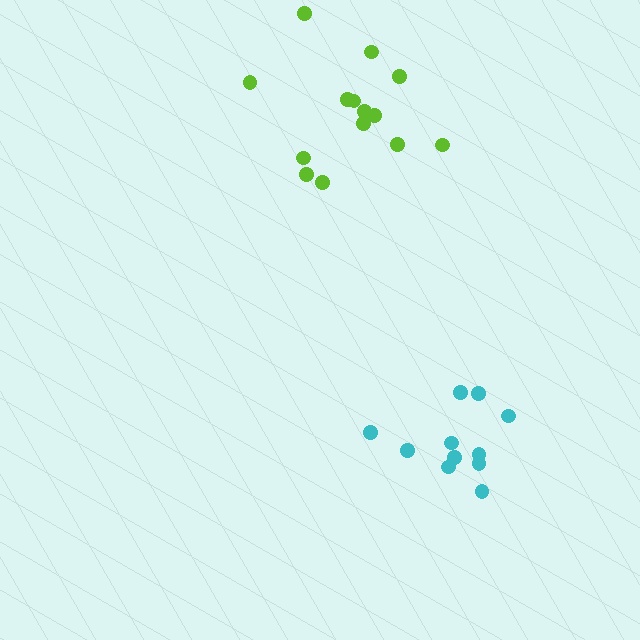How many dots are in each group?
Group 1: 14 dots, Group 2: 11 dots (25 total).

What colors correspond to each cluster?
The clusters are colored: lime, cyan.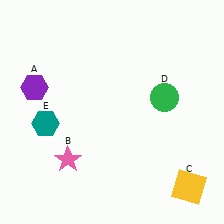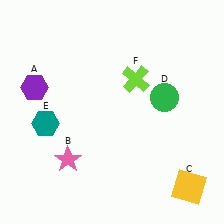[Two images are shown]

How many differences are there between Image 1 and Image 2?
There is 1 difference between the two images.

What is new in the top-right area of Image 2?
A lime cross (F) was added in the top-right area of Image 2.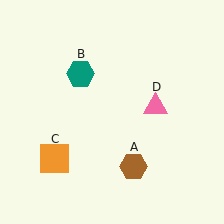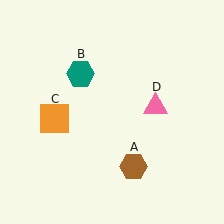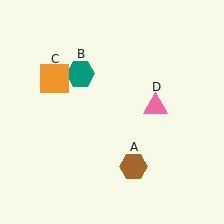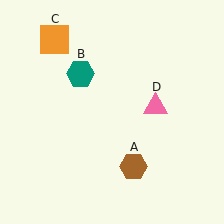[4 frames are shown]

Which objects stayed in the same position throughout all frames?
Brown hexagon (object A) and teal hexagon (object B) and pink triangle (object D) remained stationary.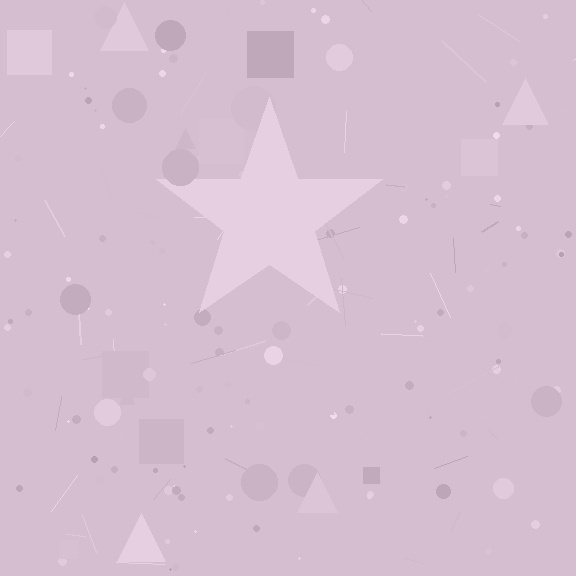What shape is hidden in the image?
A star is hidden in the image.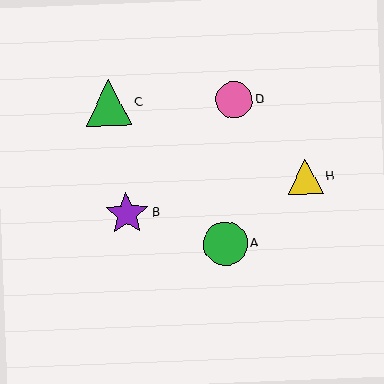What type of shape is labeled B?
Shape B is a purple star.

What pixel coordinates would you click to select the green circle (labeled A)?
Click at (225, 244) to select the green circle A.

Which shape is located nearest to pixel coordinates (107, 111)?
The green triangle (labeled C) at (109, 103) is nearest to that location.